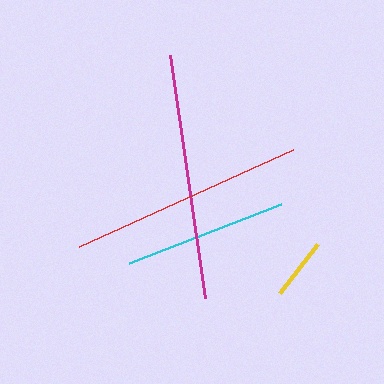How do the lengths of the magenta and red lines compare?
The magenta and red lines are approximately the same length.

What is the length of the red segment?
The red segment is approximately 236 pixels long.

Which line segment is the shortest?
The yellow line is the shortest at approximately 62 pixels.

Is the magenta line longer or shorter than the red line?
The magenta line is longer than the red line.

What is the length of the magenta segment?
The magenta segment is approximately 246 pixels long.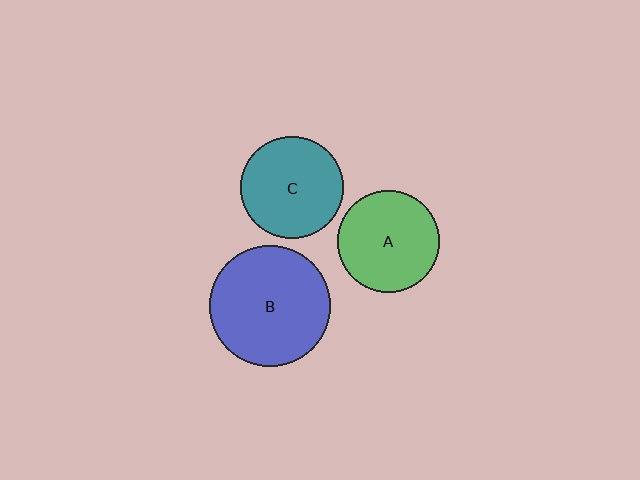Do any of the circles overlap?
No, none of the circles overlap.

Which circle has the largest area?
Circle B (blue).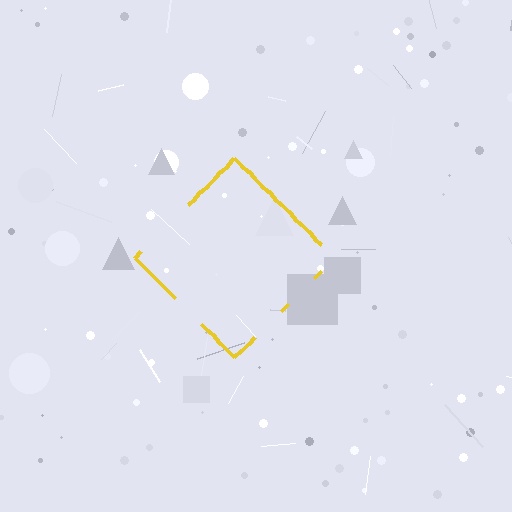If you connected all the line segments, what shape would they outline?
They would outline a diamond.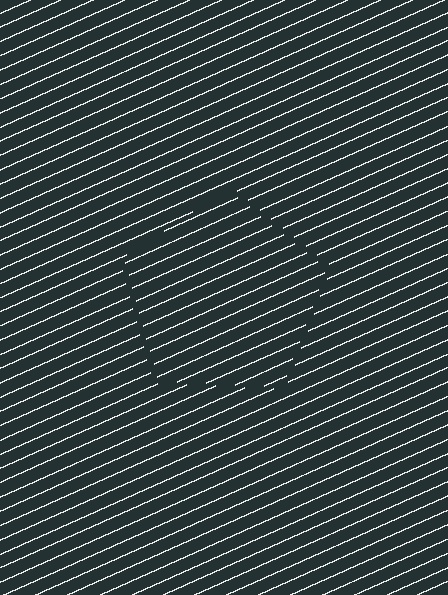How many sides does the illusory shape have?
5 sides — the line-ends trace a pentagon.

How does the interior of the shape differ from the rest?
The interior of the shape contains the same grating, shifted by half a period — the contour is defined by the phase discontinuity where line-ends from the inner and outer gratings abut.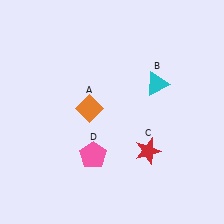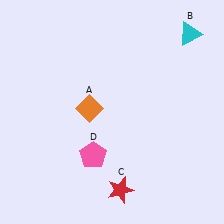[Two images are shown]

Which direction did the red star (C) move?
The red star (C) moved down.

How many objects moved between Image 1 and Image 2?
2 objects moved between the two images.